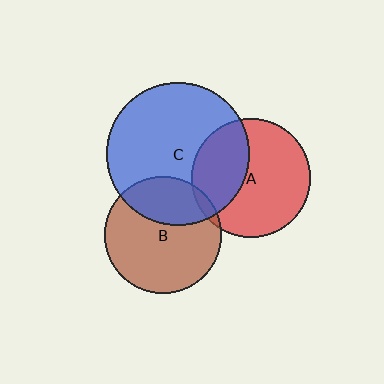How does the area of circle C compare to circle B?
Approximately 1.5 times.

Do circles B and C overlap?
Yes.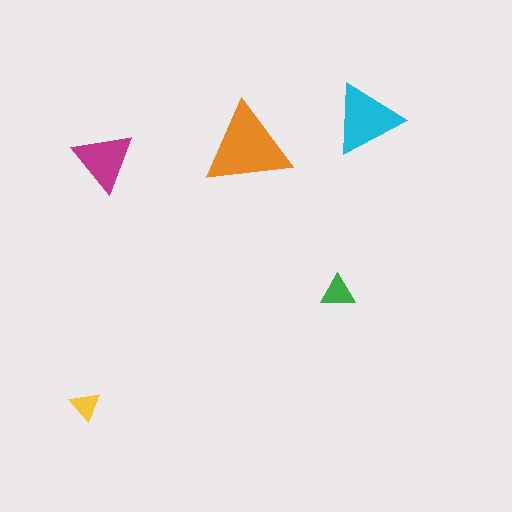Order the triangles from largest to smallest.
the orange one, the cyan one, the magenta one, the green one, the yellow one.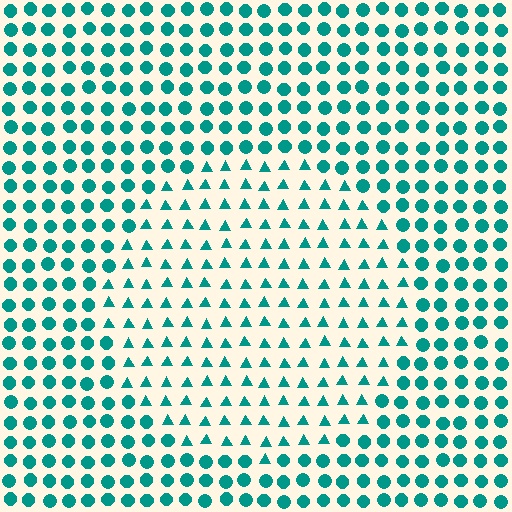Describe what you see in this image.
The image is filled with small teal elements arranged in a uniform grid. A circle-shaped region contains triangles, while the surrounding area contains circles. The boundary is defined purely by the change in element shape.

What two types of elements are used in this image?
The image uses triangles inside the circle region and circles outside it.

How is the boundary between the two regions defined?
The boundary is defined by a change in element shape: triangles inside vs. circles outside. All elements share the same color and spacing.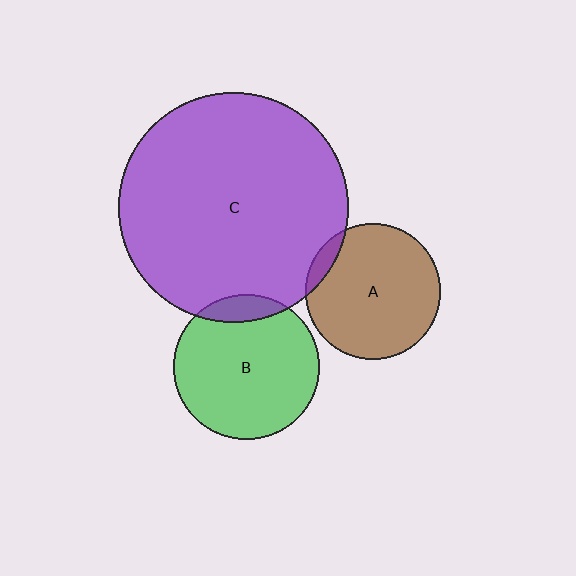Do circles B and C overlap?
Yes.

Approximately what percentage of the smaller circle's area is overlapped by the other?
Approximately 10%.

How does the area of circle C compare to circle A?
Approximately 2.9 times.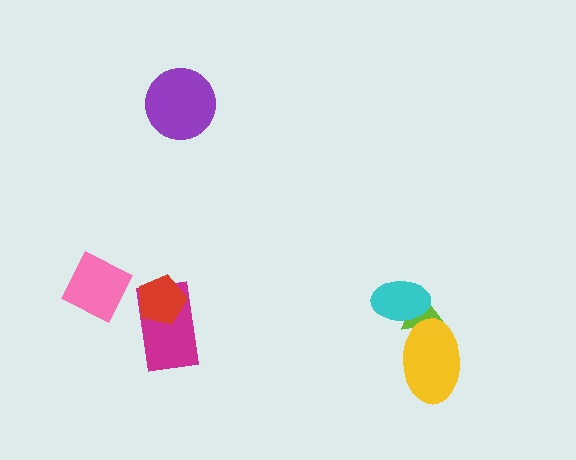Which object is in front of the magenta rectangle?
The red pentagon is in front of the magenta rectangle.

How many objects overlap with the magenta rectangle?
1 object overlaps with the magenta rectangle.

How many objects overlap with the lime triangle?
2 objects overlap with the lime triangle.